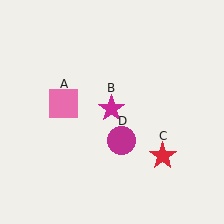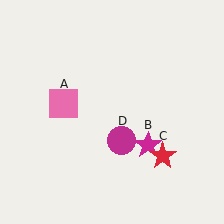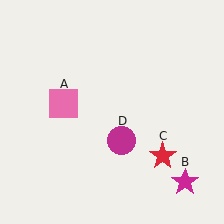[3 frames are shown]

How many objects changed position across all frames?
1 object changed position: magenta star (object B).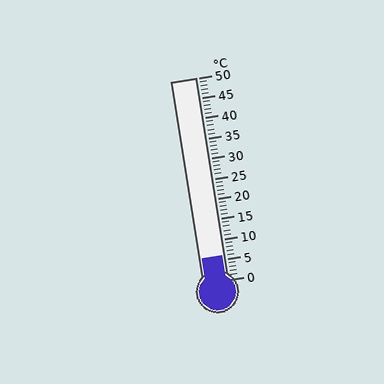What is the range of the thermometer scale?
The thermometer scale ranges from 0°C to 50°C.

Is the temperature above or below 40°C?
The temperature is below 40°C.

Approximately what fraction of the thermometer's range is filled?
The thermometer is filled to approximately 10% of its range.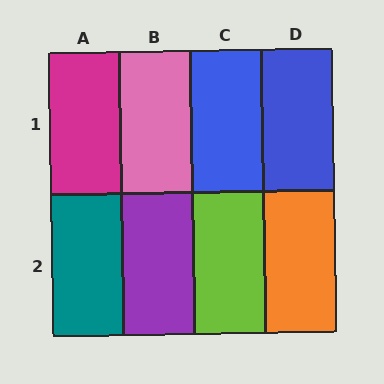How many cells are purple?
1 cell is purple.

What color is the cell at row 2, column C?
Lime.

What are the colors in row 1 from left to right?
Magenta, pink, blue, blue.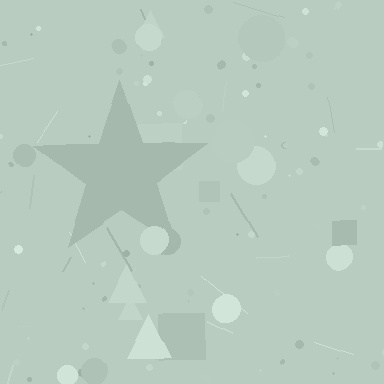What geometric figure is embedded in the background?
A star is embedded in the background.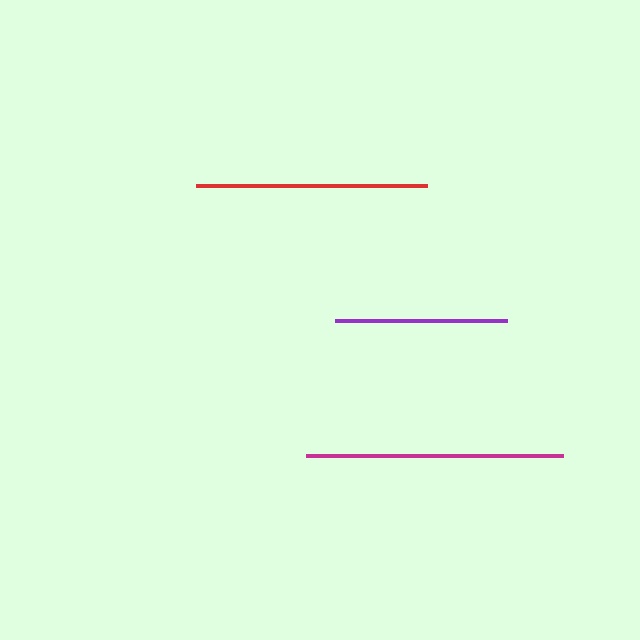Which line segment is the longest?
The magenta line is the longest at approximately 257 pixels.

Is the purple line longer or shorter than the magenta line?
The magenta line is longer than the purple line.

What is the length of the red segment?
The red segment is approximately 231 pixels long.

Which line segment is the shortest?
The purple line is the shortest at approximately 172 pixels.